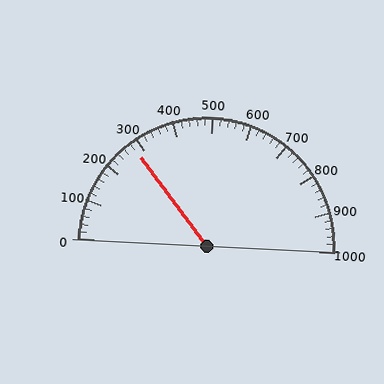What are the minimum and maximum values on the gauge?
The gauge ranges from 0 to 1000.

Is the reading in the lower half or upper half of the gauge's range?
The reading is in the lower half of the range (0 to 1000).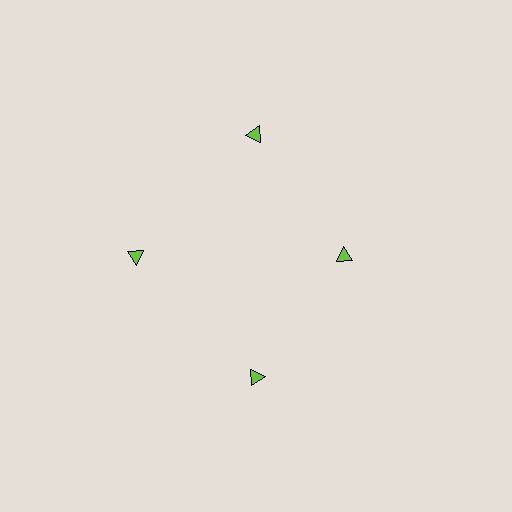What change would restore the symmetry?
The symmetry would be restored by moving it outward, back onto the ring so that all 4 triangles sit at equal angles and equal distance from the center.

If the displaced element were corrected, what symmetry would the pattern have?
It would have 4-fold rotational symmetry — the pattern would map onto itself every 90 degrees.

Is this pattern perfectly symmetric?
No. The 4 lime triangles are arranged in a ring, but one element near the 3 o'clock position is pulled inward toward the center, breaking the 4-fold rotational symmetry.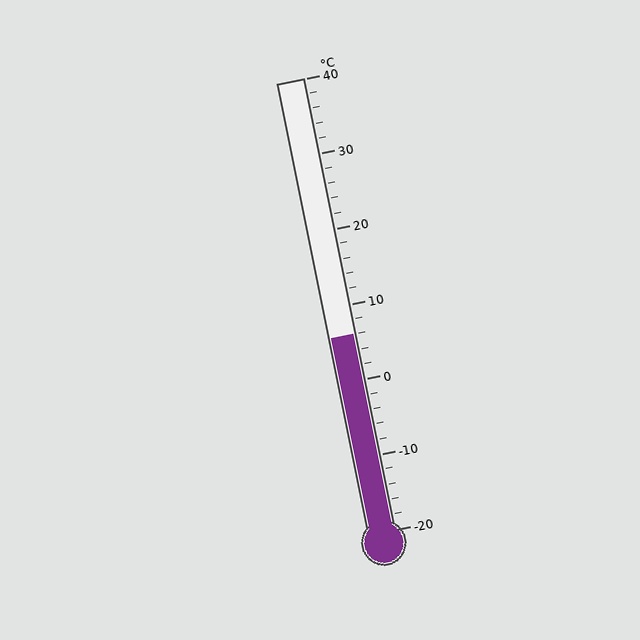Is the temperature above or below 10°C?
The temperature is below 10°C.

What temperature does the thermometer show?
The thermometer shows approximately 6°C.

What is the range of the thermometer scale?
The thermometer scale ranges from -20°C to 40°C.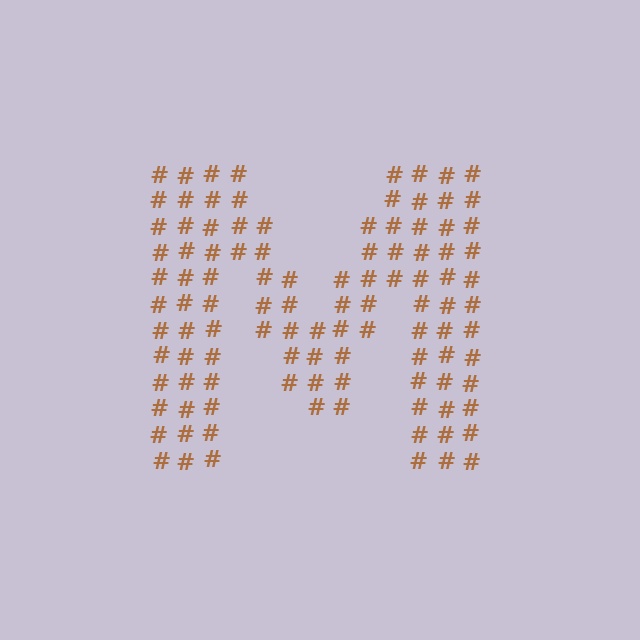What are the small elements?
The small elements are hash symbols.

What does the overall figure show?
The overall figure shows the letter M.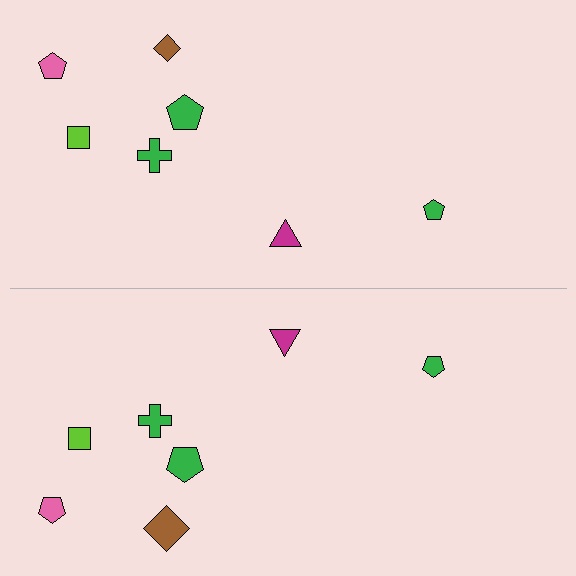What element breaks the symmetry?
The brown diamond on the bottom side has a different size than its mirror counterpart.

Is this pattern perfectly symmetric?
No, the pattern is not perfectly symmetric. The brown diamond on the bottom side has a different size than its mirror counterpart.